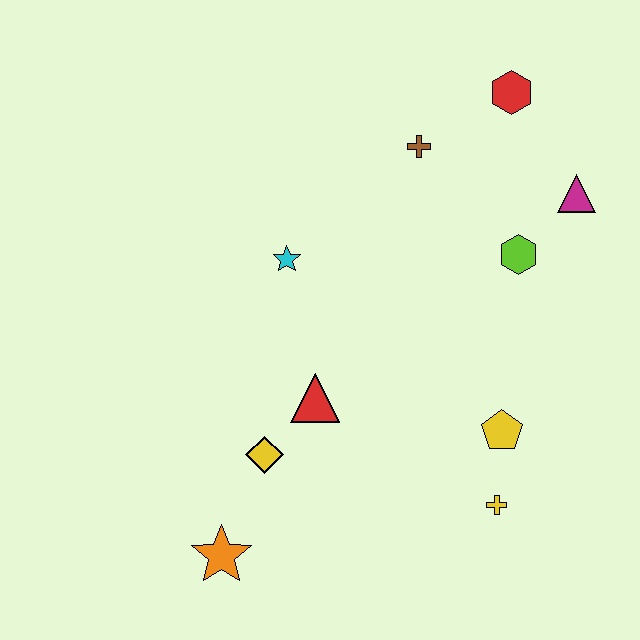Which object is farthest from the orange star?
The red hexagon is farthest from the orange star.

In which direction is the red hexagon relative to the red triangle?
The red hexagon is above the red triangle.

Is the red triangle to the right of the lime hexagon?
No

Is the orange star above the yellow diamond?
No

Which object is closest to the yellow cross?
The yellow pentagon is closest to the yellow cross.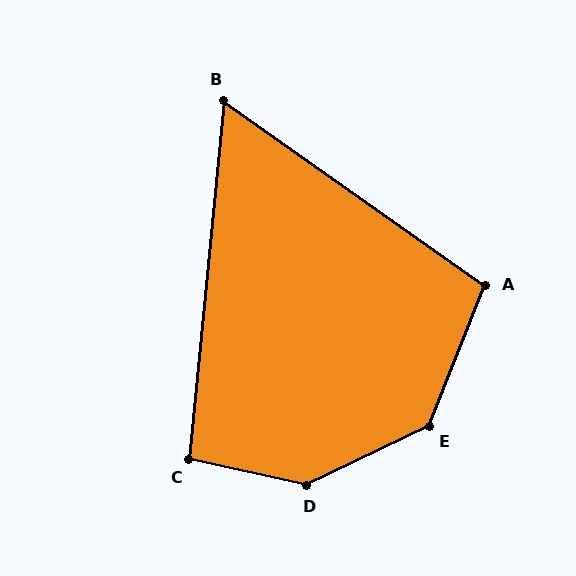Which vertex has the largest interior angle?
D, at approximately 142 degrees.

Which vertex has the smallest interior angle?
B, at approximately 61 degrees.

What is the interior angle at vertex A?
Approximately 103 degrees (obtuse).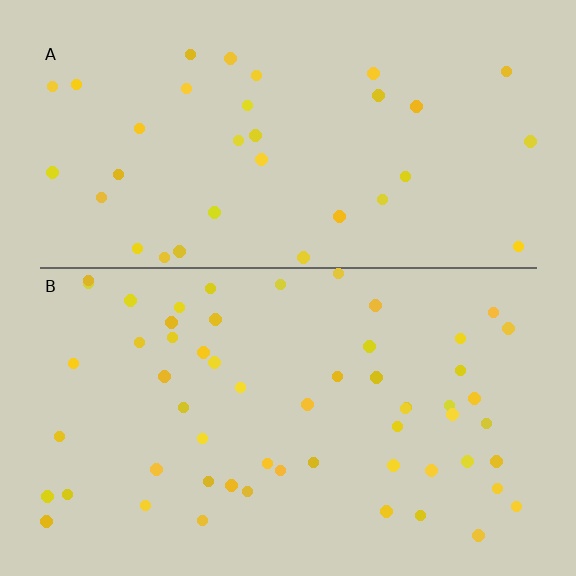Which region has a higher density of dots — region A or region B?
B (the bottom).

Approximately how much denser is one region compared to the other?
Approximately 1.7× — region B over region A.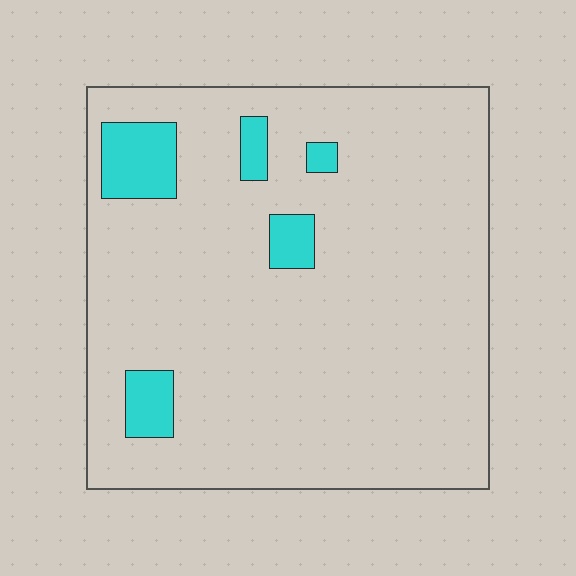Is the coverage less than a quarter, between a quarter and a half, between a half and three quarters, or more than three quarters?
Less than a quarter.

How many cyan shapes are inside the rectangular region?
5.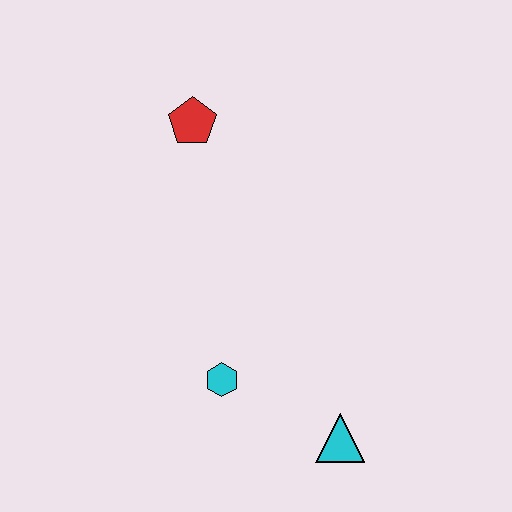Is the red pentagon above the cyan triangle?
Yes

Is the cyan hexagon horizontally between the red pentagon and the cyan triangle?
Yes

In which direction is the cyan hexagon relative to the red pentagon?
The cyan hexagon is below the red pentagon.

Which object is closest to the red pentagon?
The cyan hexagon is closest to the red pentagon.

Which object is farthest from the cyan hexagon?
The red pentagon is farthest from the cyan hexagon.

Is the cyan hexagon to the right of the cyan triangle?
No